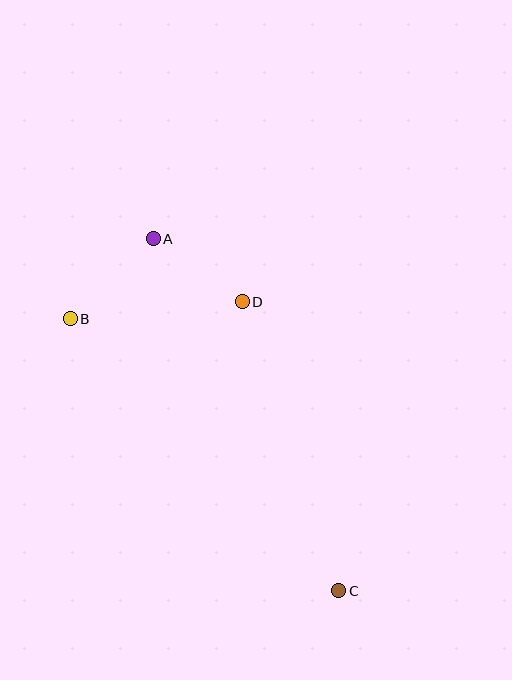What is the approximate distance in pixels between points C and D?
The distance between C and D is approximately 305 pixels.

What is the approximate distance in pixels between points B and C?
The distance between B and C is approximately 382 pixels.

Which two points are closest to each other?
Points A and D are closest to each other.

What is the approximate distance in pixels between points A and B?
The distance between A and B is approximately 116 pixels.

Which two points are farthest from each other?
Points A and C are farthest from each other.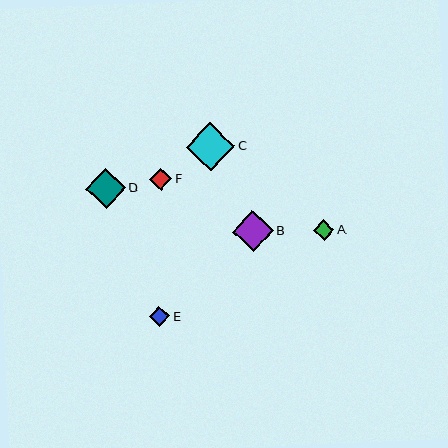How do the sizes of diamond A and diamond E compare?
Diamond A and diamond E are approximately the same size.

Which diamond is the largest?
Diamond C is the largest with a size of approximately 48 pixels.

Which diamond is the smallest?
Diamond E is the smallest with a size of approximately 20 pixels.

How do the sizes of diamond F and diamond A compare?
Diamond F and diamond A are approximately the same size.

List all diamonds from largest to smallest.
From largest to smallest: C, B, D, F, A, E.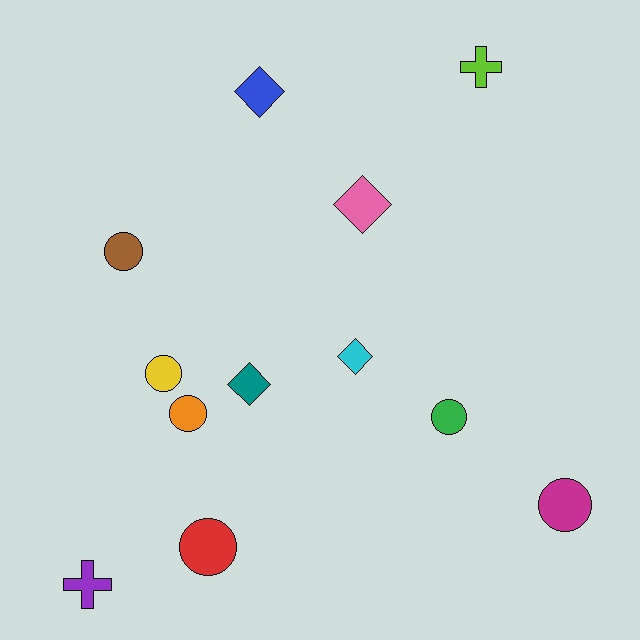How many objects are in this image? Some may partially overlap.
There are 12 objects.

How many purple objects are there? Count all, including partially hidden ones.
There is 1 purple object.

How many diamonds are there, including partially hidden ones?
There are 4 diamonds.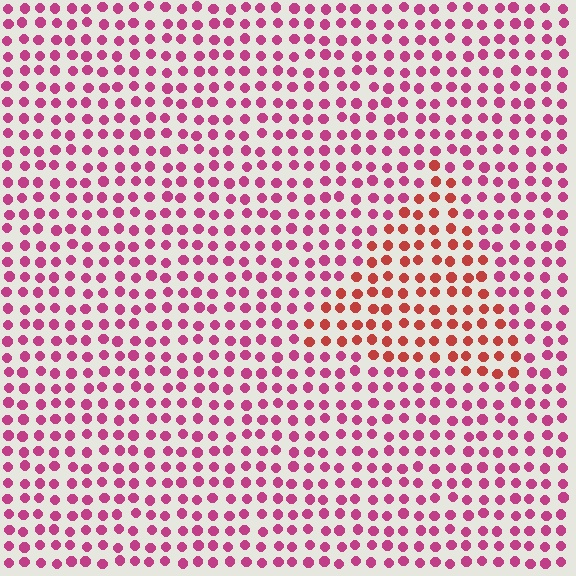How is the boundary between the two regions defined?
The boundary is defined purely by a slight shift in hue (about 35 degrees). Spacing, size, and orientation are identical on both sides.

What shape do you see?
I see a triangle.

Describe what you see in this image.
The image is filled with small magenta elements in a uniform arrangement. A triangle-shaped region is visible where the elements are tinted to a slightly different hue, forming a subtle color boundary.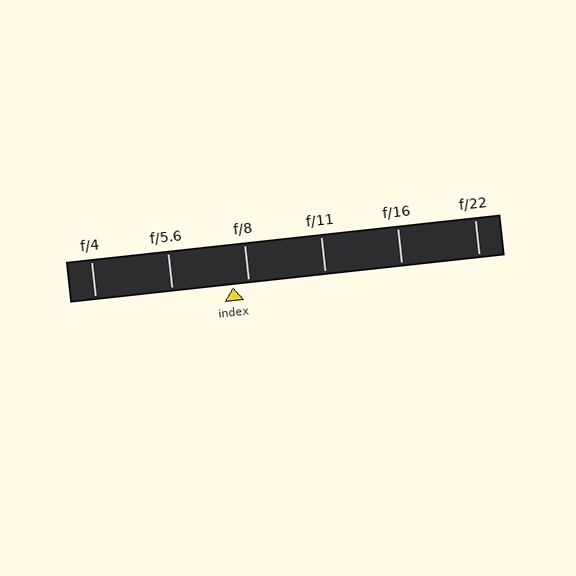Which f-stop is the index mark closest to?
The index mark is closest to f/8.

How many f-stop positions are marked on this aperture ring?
There are 6 f-stop positions marked.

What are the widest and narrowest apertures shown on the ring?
The widest aperture shown is f/4 and the narrowest is f/22.